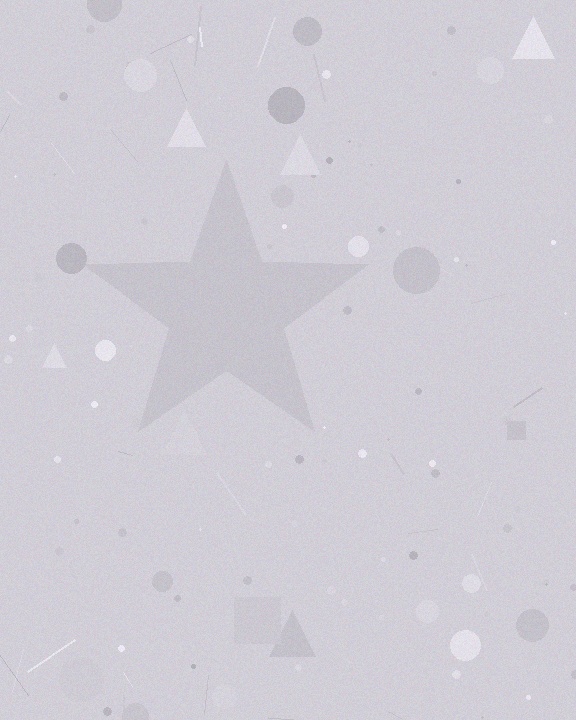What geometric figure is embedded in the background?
A star is embedded in the background.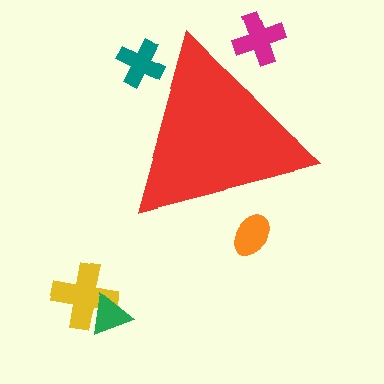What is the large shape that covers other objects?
A red triangle.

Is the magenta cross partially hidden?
Yes, the magenta cross is partially hidden behind the red triangle.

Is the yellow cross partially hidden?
No, the yellow cross is fully visible.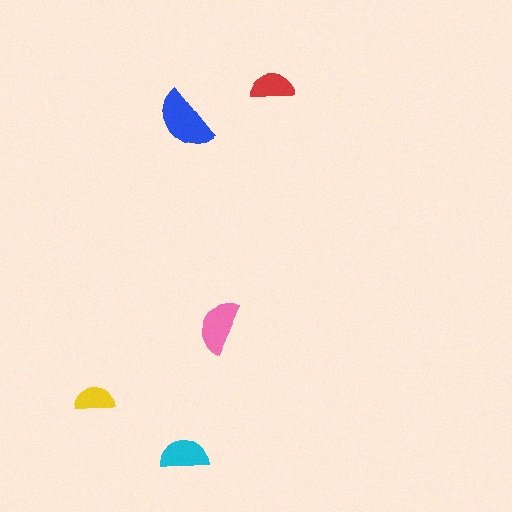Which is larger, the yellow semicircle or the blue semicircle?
The blue one.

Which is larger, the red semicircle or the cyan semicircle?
The cyan one.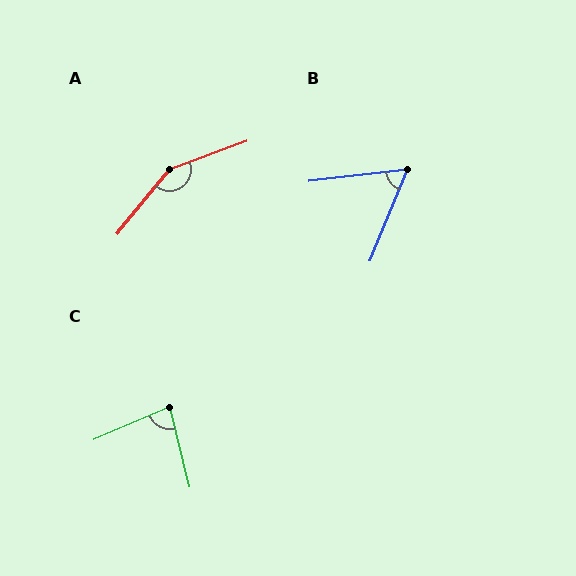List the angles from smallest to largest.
B (61°), C (81°), A (150°).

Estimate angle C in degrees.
Approximately 81 degrees.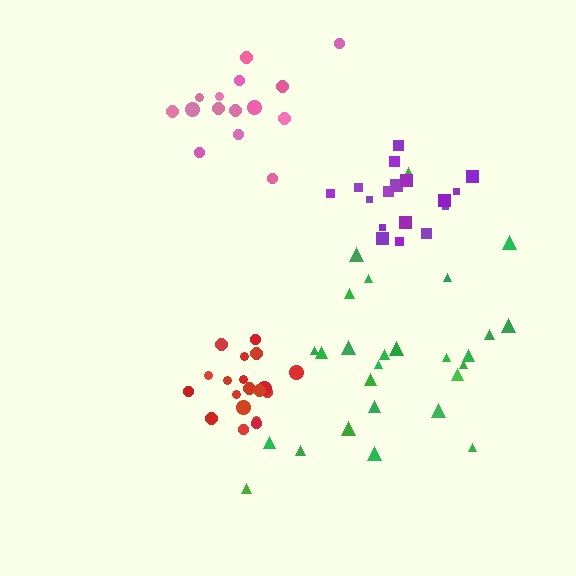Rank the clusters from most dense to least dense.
red, purple, pink, green.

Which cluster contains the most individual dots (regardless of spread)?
Green (27).